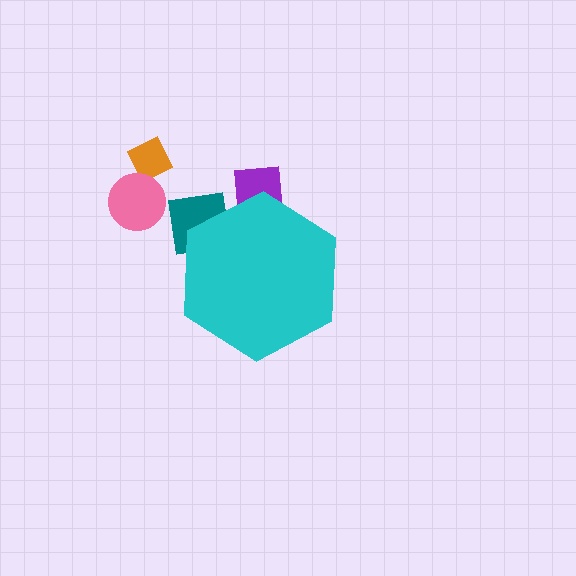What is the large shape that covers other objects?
A cyan hexagon.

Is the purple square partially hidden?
Yes, the purple square is partially hidden behind the cyan hexagon.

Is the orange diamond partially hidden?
No, the orange diamond is fully visible.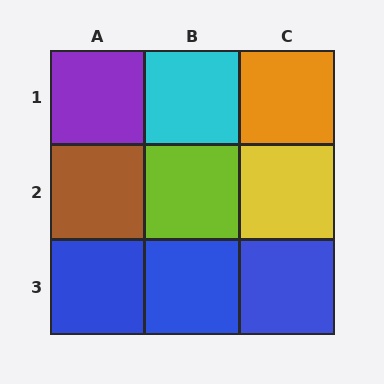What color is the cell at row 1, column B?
Cyan.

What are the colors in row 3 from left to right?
Blue, blue, blue.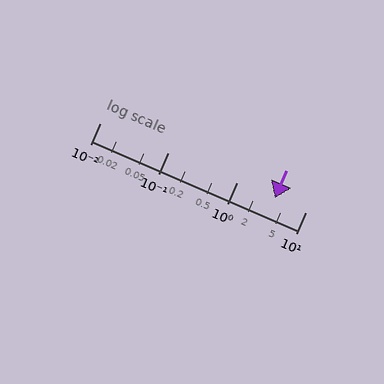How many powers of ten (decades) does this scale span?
The scale spans 3 decades, from 0.01 to 10.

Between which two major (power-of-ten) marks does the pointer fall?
The pointer is between 1 and 10.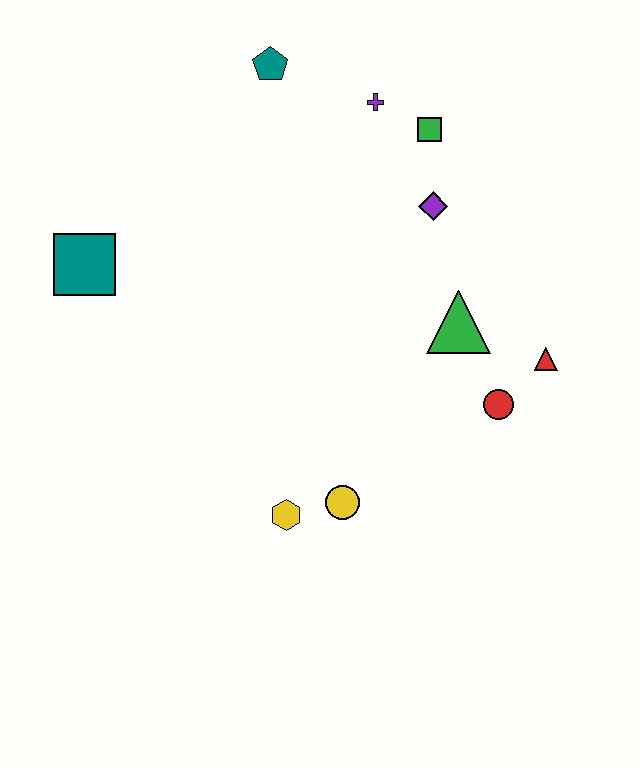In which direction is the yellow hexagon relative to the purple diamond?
The yellow hexagon is below the purple diamond.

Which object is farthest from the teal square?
The red triangle is farthest from the teal square.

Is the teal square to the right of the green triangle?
No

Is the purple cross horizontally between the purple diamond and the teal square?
Yes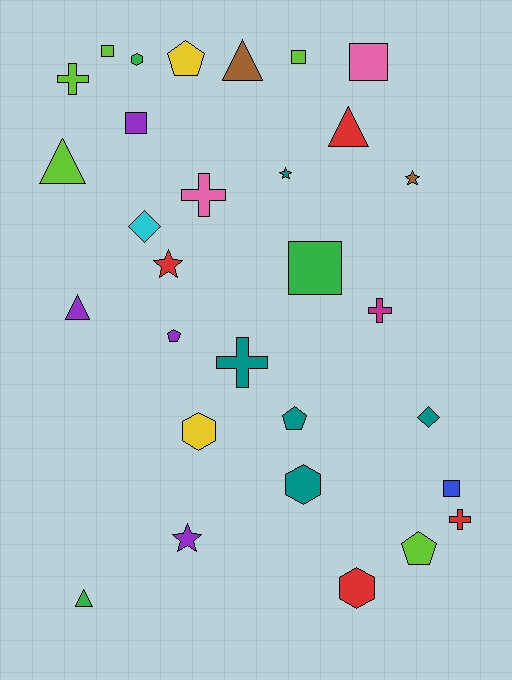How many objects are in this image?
There are 30 objects.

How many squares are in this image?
There are 6 squares.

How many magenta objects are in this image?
There is 1 magenta object.